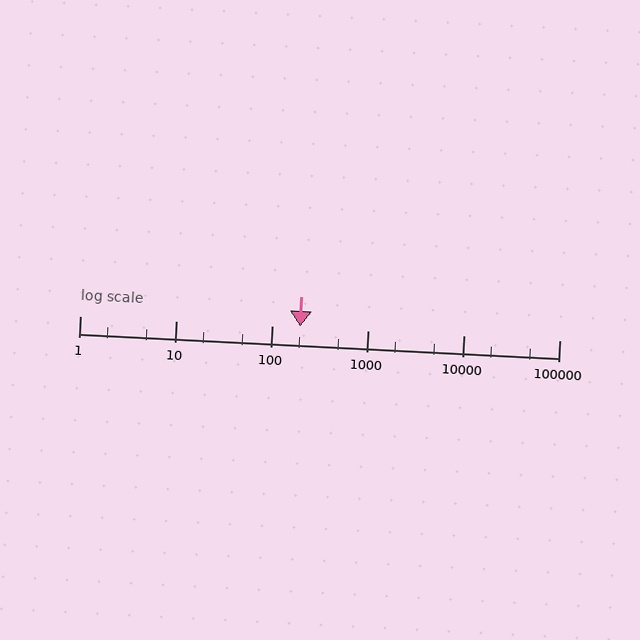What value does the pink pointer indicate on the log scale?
The pointer indicates approximately 200.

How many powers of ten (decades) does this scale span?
The scale spans 5 decades, from 1 to 100000.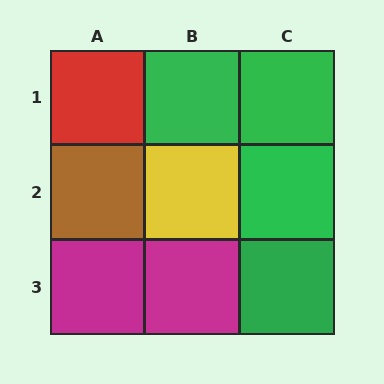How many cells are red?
1 cell is red.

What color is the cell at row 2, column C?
Green.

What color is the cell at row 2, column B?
Yellow.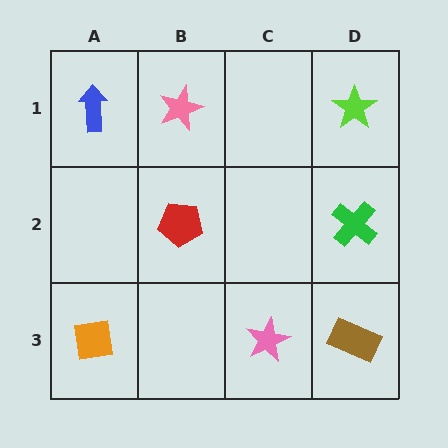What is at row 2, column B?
A red pentagon.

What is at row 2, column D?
A green cross.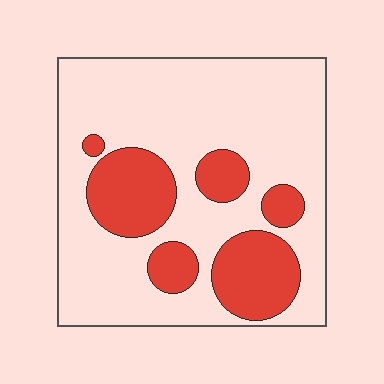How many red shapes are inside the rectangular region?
6.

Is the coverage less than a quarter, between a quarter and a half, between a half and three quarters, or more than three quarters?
Between a quarter and a half.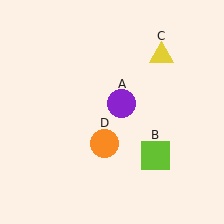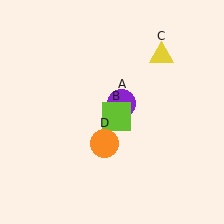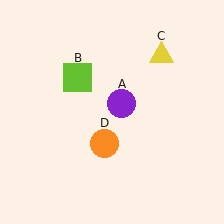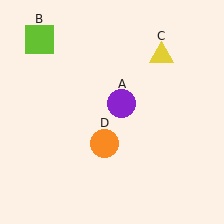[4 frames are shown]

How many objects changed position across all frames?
1 object changed position: lime square (object B).